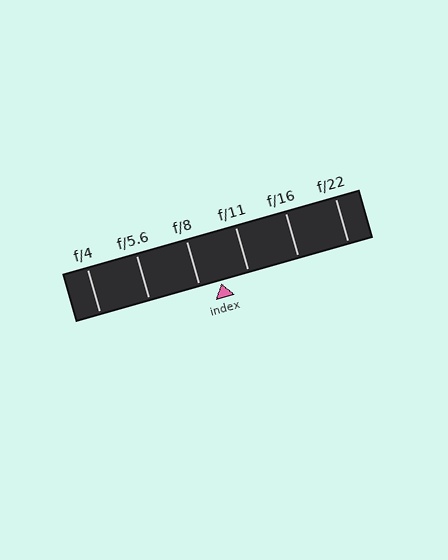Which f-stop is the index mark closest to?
The index mark is closest to f/8.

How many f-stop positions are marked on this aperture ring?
There are 6 f-stop positions marked.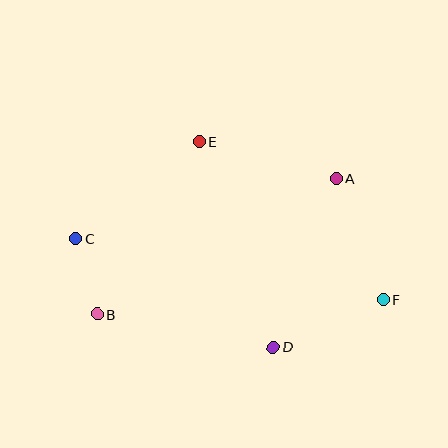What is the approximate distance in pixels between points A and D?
The distance between A and D is approximately 180 pixels.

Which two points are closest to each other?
Points B and C are closest to each other.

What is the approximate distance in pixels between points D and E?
The distance between D and E is approximately 218 pixels.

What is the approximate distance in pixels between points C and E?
The distance between C and E is approximately 158 pixels.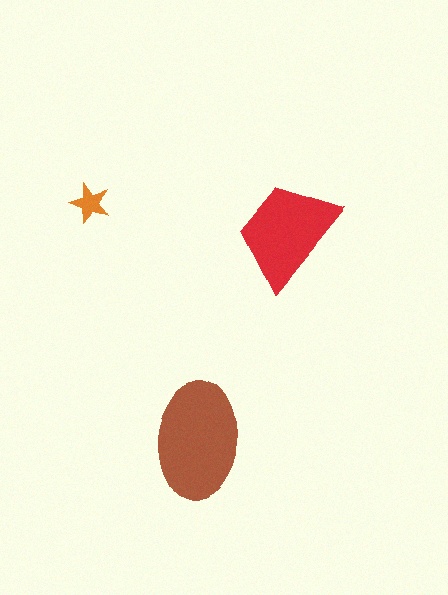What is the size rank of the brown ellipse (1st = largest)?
1st.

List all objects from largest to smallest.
The brown ellipse, the red trapezoid, the orange star.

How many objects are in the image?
There are 3 objects in the image.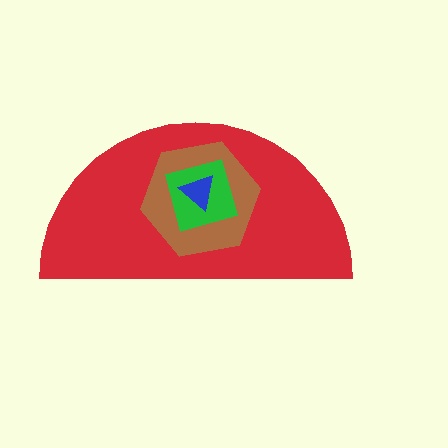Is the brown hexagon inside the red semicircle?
Yes.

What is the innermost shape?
The blue triangle.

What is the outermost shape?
The red semicircle.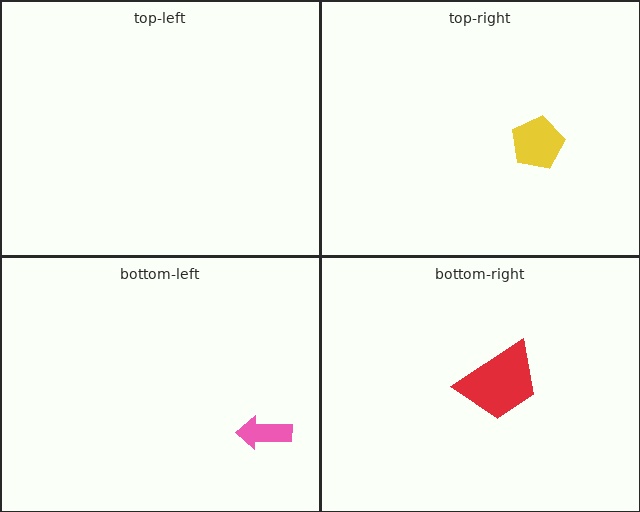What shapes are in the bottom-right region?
The red trapezoid.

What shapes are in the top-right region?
The yellow pentagon.